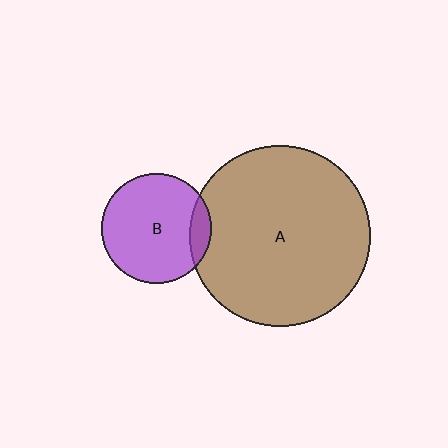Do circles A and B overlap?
Yes.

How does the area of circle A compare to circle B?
Approximately 2.7 times.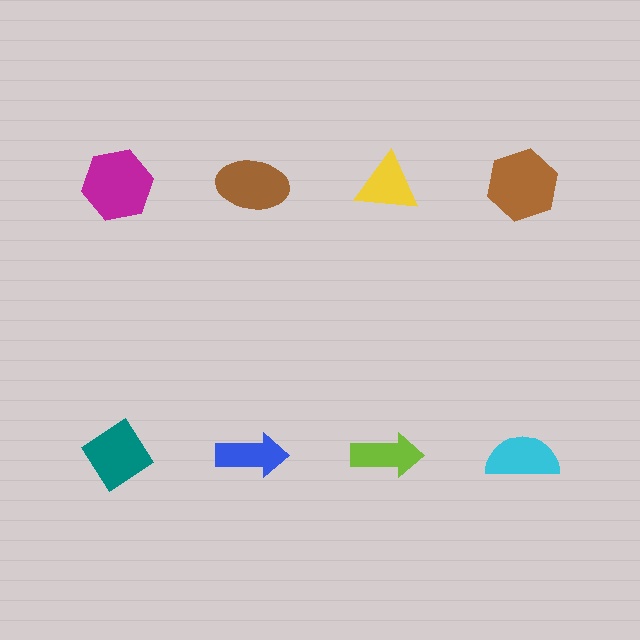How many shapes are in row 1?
4 shapes.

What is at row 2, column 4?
A cyan semicircle.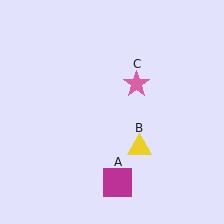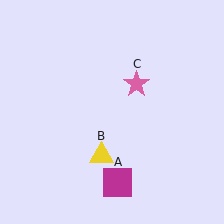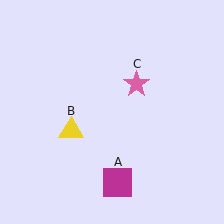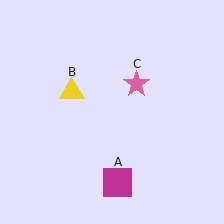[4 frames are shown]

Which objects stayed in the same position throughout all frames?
Magenta square (object A) and pink star (object C) remained stationary.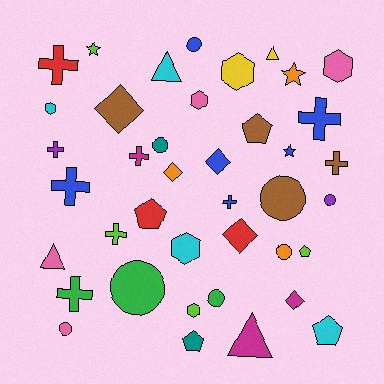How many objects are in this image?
There are 40 objects.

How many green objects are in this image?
There are 3 green objects.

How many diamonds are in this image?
There are 5 diamonds.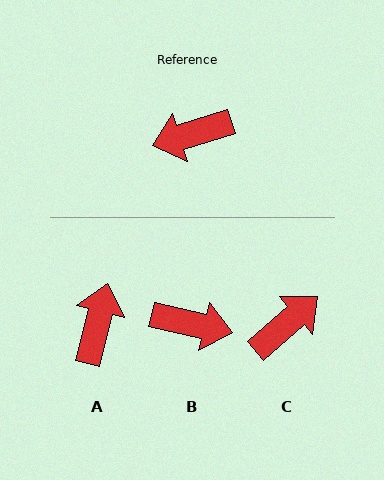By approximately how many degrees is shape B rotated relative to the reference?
Approximately 150 degrees counter-clockwise.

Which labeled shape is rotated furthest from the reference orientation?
C, about 156 degrees away.